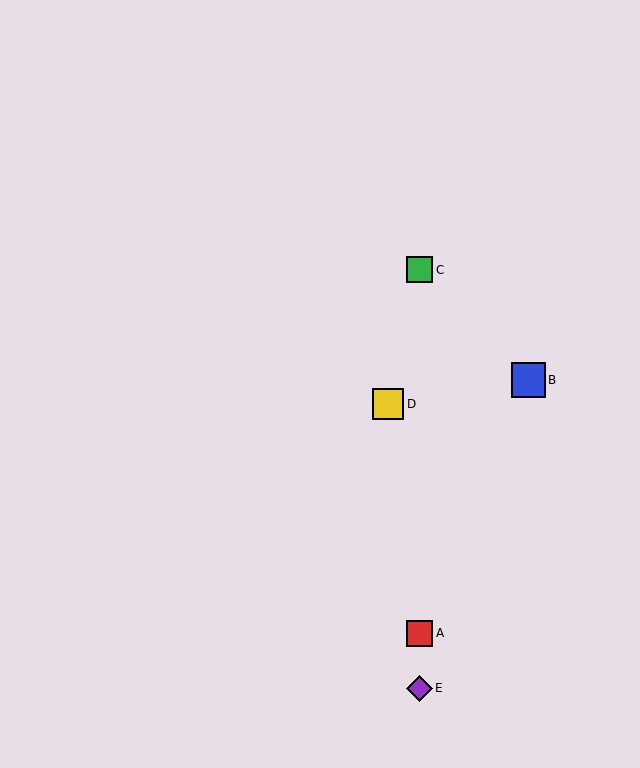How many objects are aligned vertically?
3 objects (A, C, E) are aligned vertically.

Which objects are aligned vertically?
Objects A, C, E are aligned vertically.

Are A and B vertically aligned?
No, A is at x≈420 and B is at x≈528.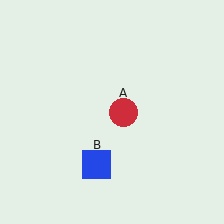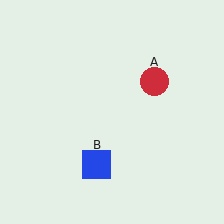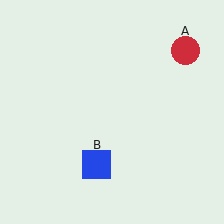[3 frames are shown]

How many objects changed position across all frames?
1 object changed position: red circle (object A).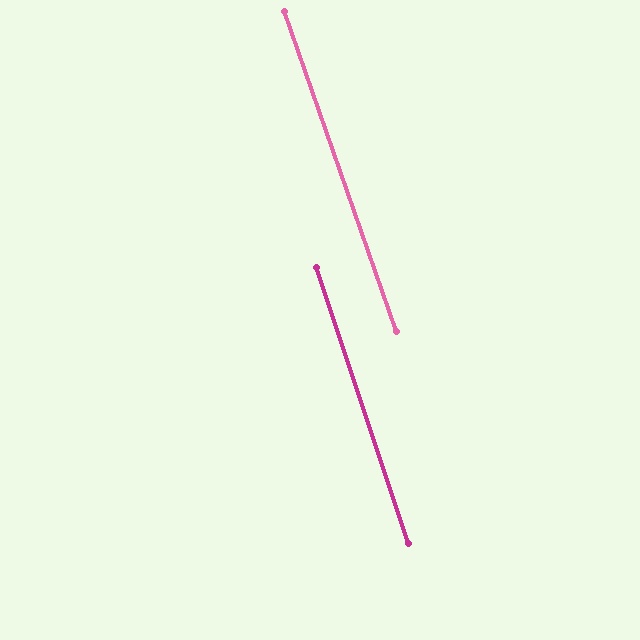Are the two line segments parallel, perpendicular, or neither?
Parallel — their directions differ by only 0.9°.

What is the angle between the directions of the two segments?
Approximately 1 degree.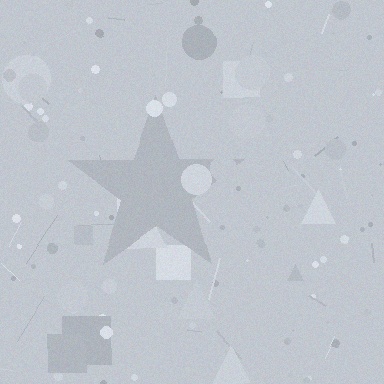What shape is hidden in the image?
A star is hidden in the image.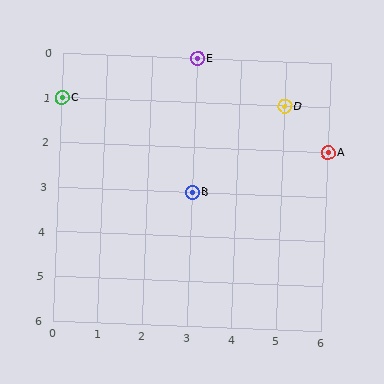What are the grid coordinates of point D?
Point D is at grid coordinates (5, 1).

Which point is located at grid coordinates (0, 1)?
Point C is at (0, 1).